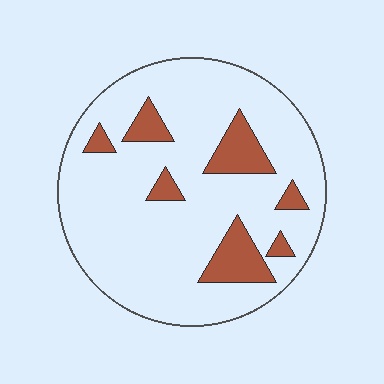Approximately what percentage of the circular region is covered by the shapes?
Approximately 15%.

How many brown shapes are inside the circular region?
7.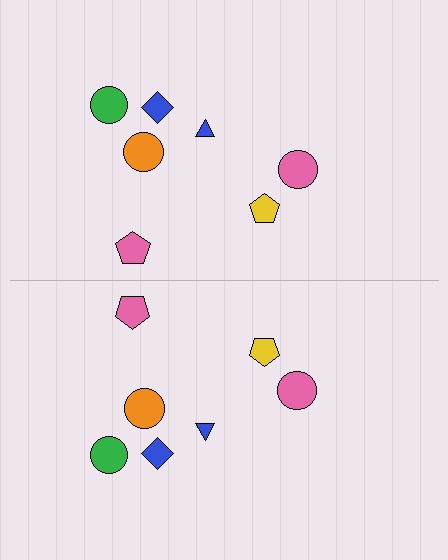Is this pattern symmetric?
Yes, this pattern has bilateral (reflection) symmetry.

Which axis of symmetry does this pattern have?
The pattern has a horizontal axis of symmetry running through the center of the image.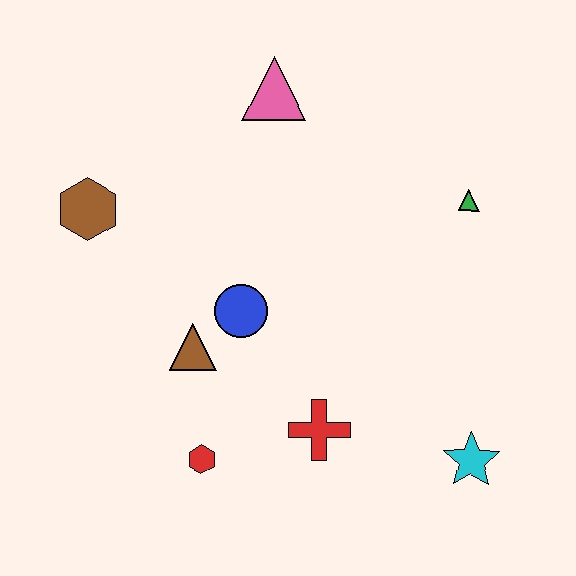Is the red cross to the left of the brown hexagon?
No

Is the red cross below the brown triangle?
Yes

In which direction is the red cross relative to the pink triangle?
The red cross is below the pink triangle.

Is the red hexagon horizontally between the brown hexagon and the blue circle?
Yes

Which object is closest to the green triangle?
The pink triangle is closest to the green triangle.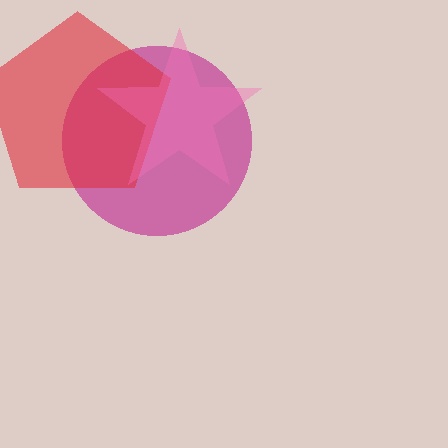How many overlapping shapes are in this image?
There are 3 overlapping shapes in the image.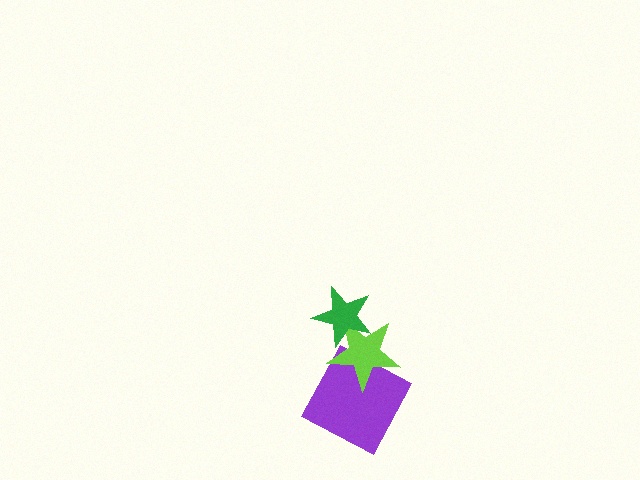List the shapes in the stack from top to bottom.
From top to bottom: the green star, the lime star, the purple square.